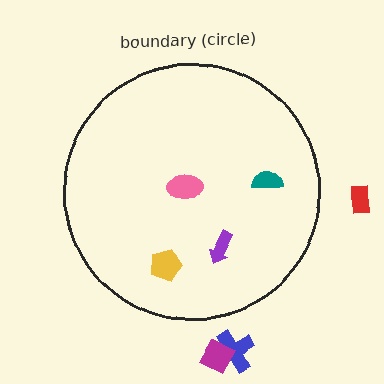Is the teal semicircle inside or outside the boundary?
Inside.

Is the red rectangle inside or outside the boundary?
Outside.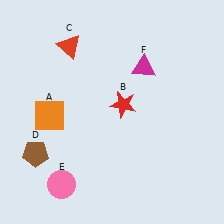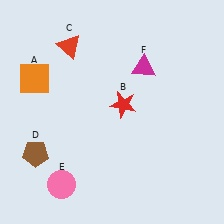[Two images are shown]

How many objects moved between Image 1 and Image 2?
1 object moved between the two images.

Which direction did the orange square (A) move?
The orange square (A) moved up.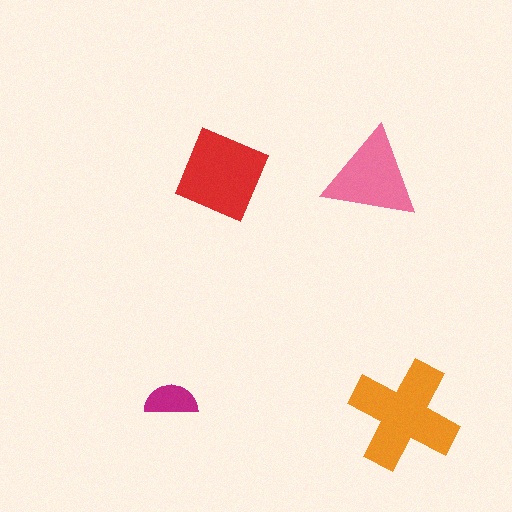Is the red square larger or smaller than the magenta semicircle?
Larger.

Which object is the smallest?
The magenta semicircle.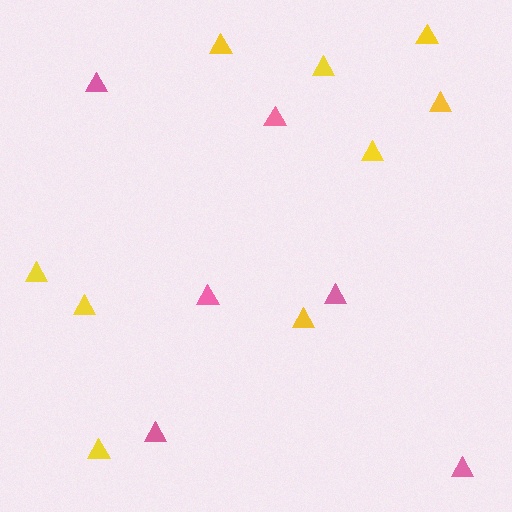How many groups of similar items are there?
There are 2 groups: one group of yellow triangles (9) and one group of pink triangles (6).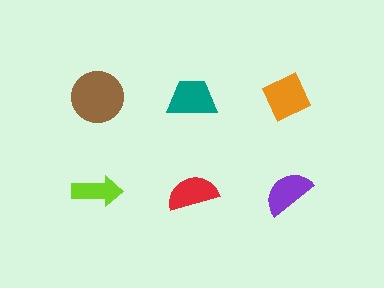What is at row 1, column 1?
A brown circle.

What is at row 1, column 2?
A teal trapezoid.